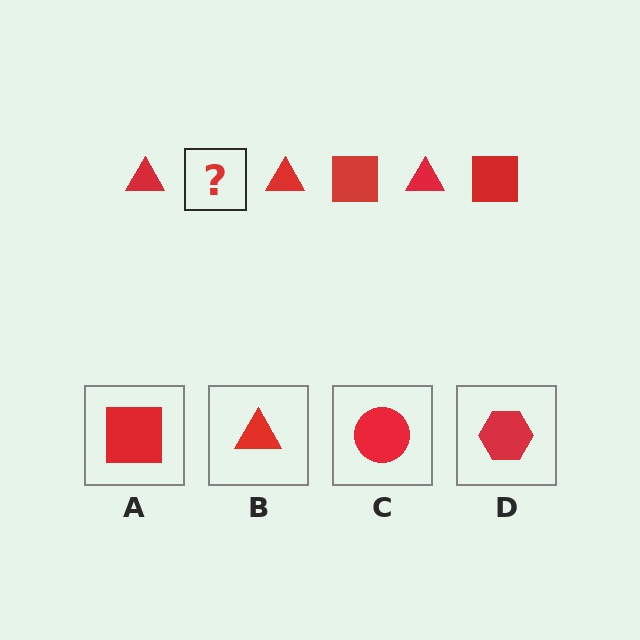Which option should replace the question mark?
Option A.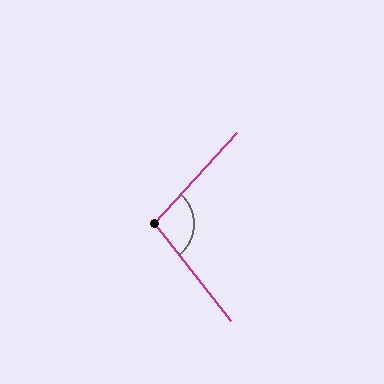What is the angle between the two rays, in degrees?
Approximately 99 degrees.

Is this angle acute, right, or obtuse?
It is obtuse.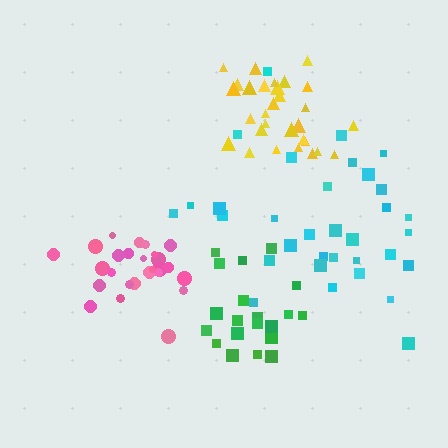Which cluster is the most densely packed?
Yellow.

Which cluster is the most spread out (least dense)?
Cyan.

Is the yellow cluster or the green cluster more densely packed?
Yellow.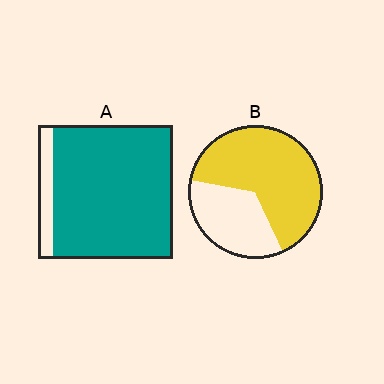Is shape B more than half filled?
Yes.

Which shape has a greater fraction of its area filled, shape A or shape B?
Shape A.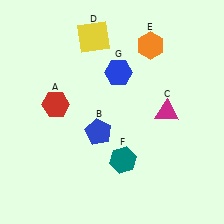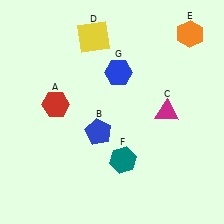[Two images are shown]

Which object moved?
The orange hexagon (E) moved right.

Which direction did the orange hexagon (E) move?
The orange hexagon (E) moved right.